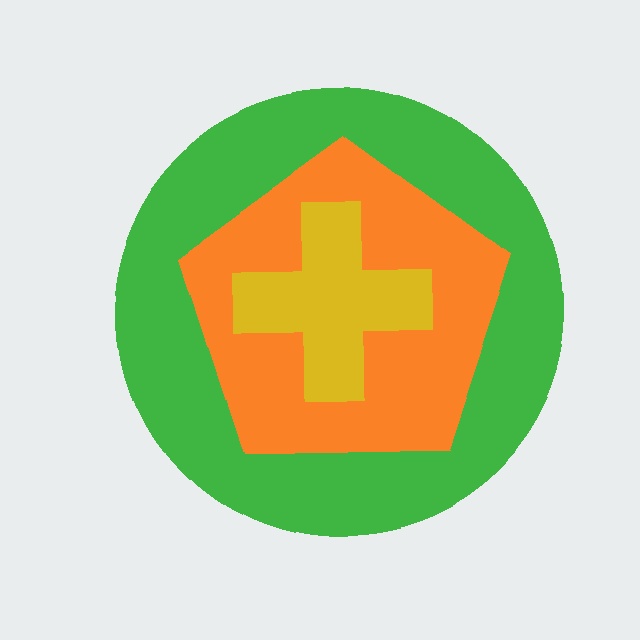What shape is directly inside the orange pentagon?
The yellow cross.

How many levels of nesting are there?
3.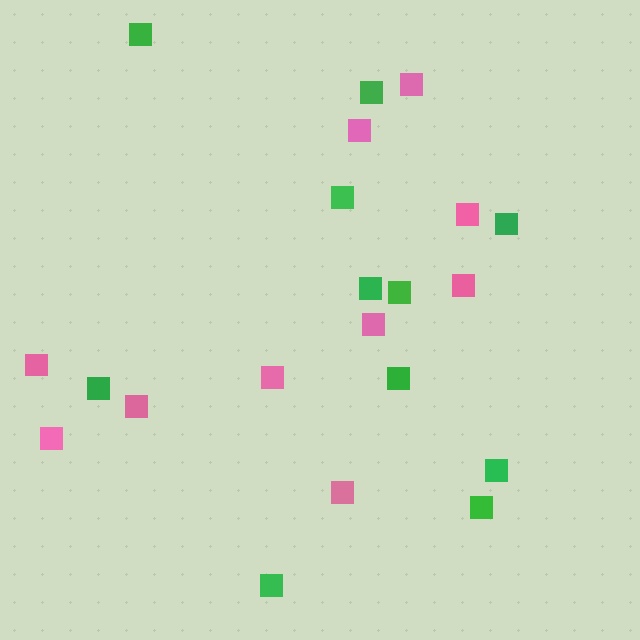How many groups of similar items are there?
There are 2 groups: one group of pink squares (10) and one group of green squares (11).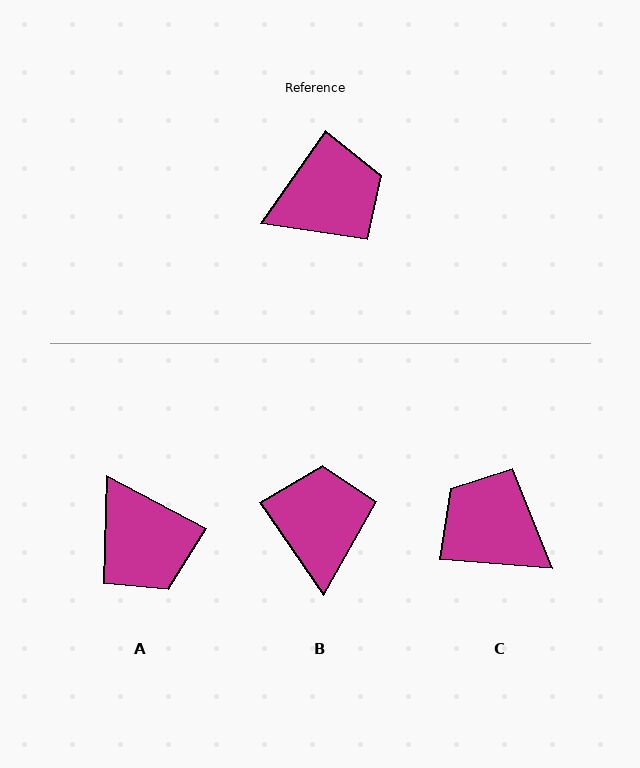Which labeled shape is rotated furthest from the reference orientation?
C, about 120 degrees away.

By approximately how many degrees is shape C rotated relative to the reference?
Approximately 120 degrees counter-clockwise.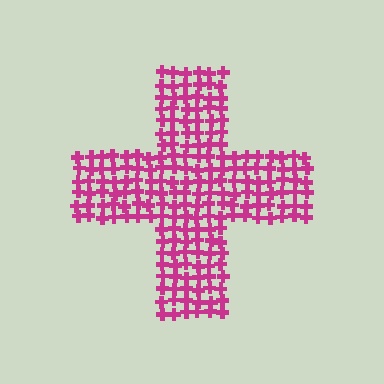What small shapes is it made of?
It is made of small crosses.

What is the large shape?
The large shape is a cross.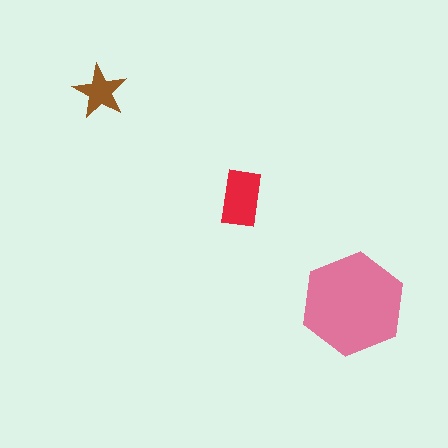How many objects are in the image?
There are 3 objects in the image.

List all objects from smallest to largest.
The brown star, the red rectangle, the pink hexagon.